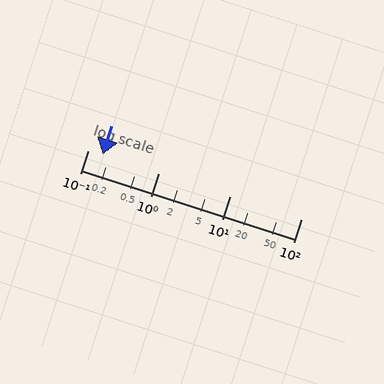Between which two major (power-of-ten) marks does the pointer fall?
The pointer is between 0.1 and 1.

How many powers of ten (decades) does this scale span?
The scale spans 3 decades, from 0.1 to 100.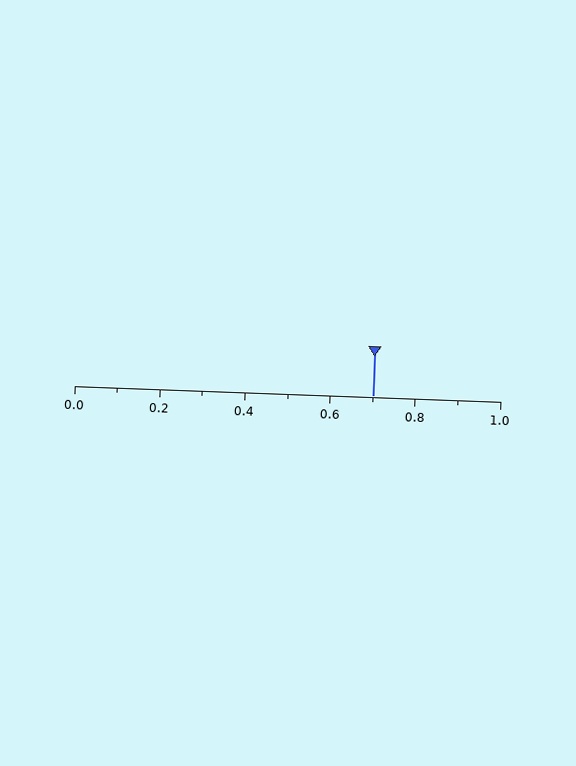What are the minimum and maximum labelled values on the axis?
The axis runs from 0.0 to 1.0.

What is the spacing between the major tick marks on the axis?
The major ticks are spaced 0.2 apart.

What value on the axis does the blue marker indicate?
The marker indicates approximately 0.7.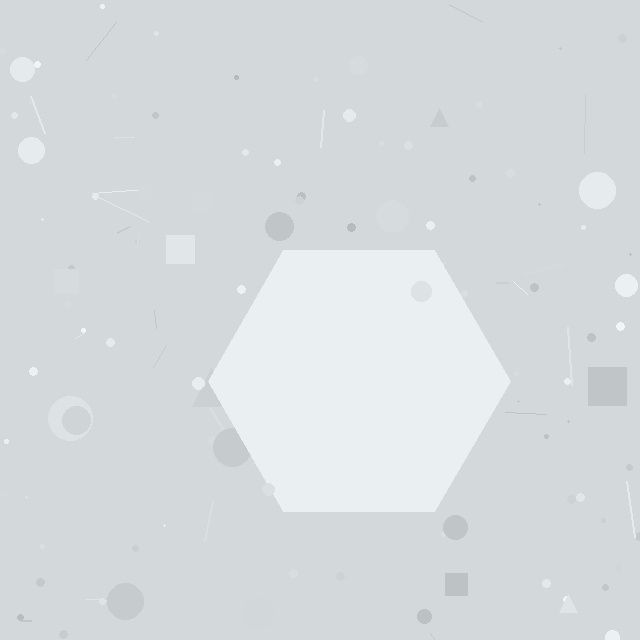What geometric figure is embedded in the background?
A hexagon is embedded in the background.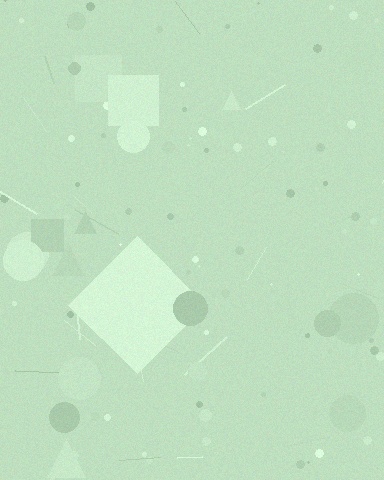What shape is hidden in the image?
A diamond is hidden in the image.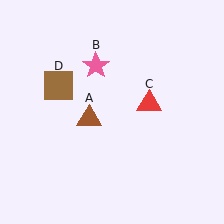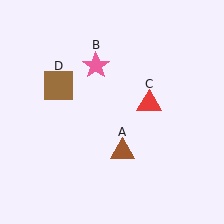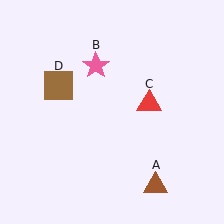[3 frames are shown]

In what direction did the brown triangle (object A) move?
The brown triangle (object A) moved down and to the right.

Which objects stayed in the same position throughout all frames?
Pink star (object B) and red triangle (object C) and brown square (object D) remained stationary.